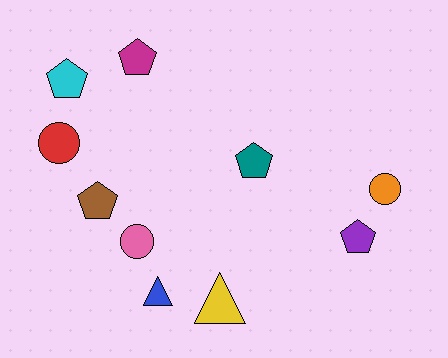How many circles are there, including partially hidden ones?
There are 3 circles.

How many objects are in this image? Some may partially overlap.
There are 10 objects.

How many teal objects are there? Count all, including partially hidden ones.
There is 1 teal object.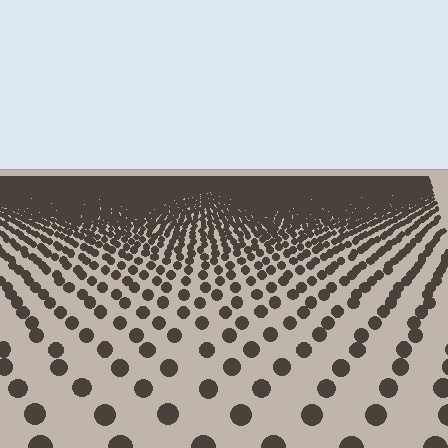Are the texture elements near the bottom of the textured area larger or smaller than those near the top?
Larger. Near the bottom, elements are closer to the viewer and appear at a bigger on-screen size.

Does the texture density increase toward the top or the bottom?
Density increases toward the top.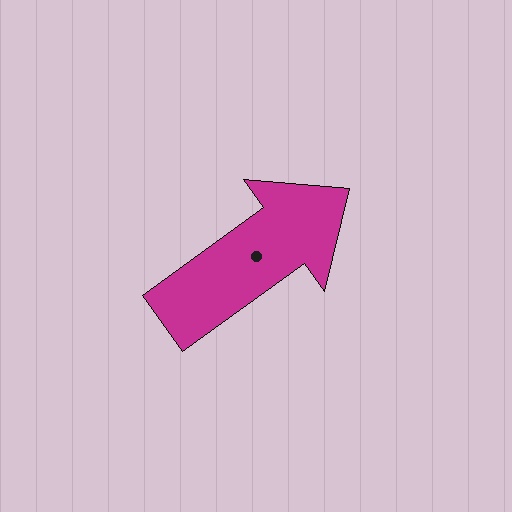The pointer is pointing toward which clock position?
Roughly 2 o'clock.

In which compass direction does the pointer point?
Northeast.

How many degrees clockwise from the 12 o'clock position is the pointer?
Approximately 54 degrees.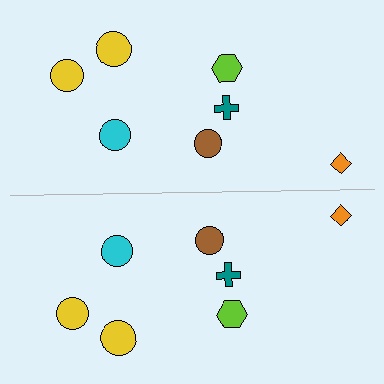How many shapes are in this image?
There are 14 shapes in this image.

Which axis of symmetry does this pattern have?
The pattern has a horizontal axis of symmetry running through the center of the image.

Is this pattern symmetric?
Yes, this pattern has bilateral (reflection) symmetry.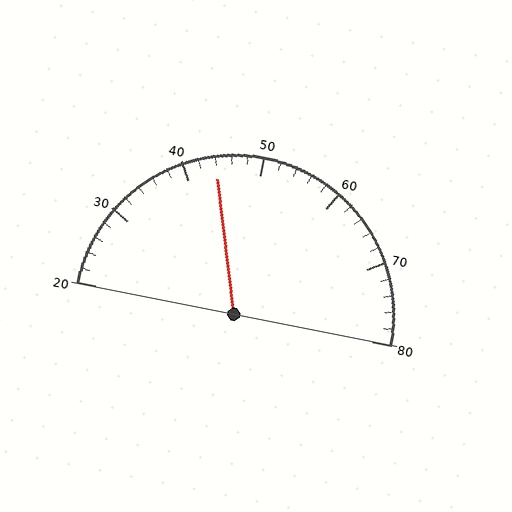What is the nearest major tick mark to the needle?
The nearest major tick mark is 40.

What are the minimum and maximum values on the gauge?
The gauge ranges from 20 to 80.